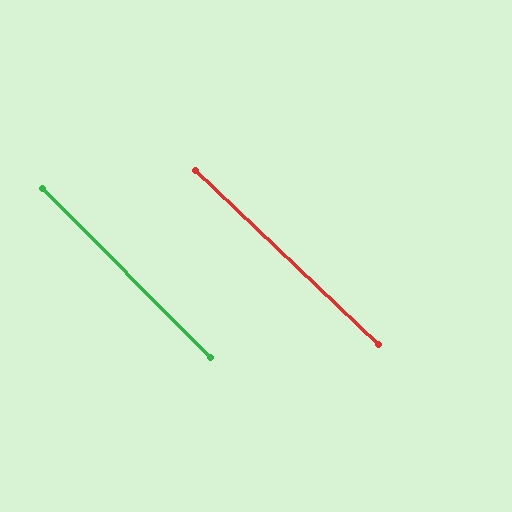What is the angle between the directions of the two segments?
Approximately 2 degrees.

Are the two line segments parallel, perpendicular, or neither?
Parallel — their directions differ by only 1.7°.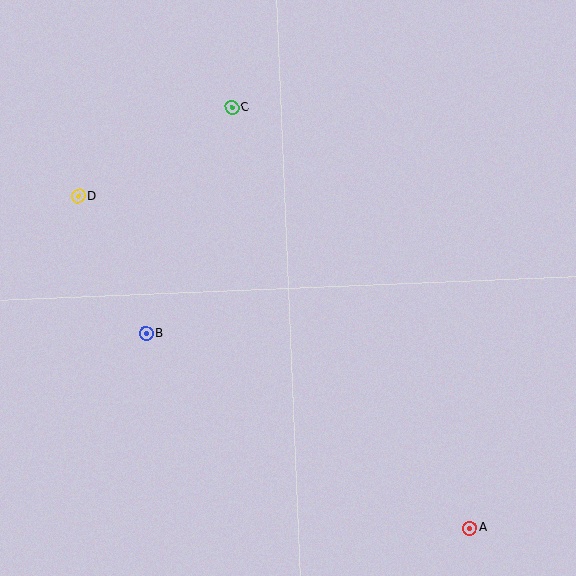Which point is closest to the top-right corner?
Point C is closest to the top-right corner.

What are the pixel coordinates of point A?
Point A is at (470, 528).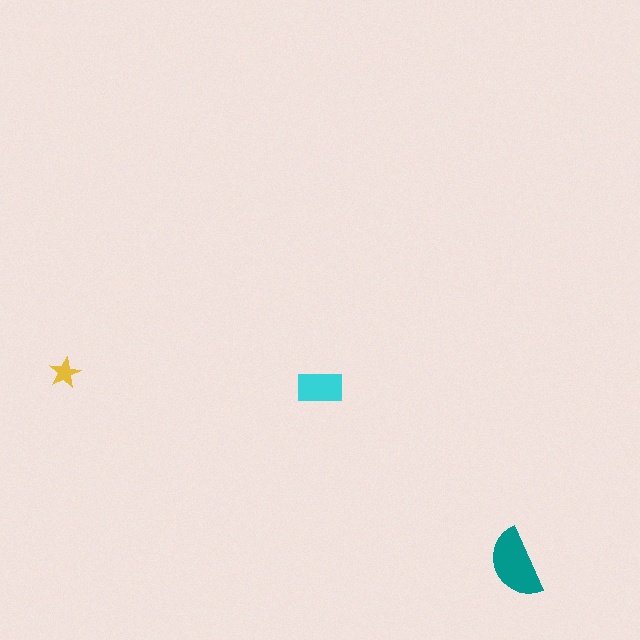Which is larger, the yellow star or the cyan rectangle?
The cyan rectangle.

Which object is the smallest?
The yellow star.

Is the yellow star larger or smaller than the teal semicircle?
Smaller.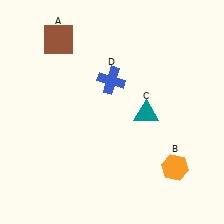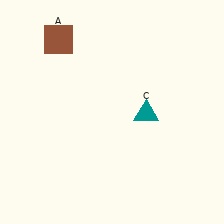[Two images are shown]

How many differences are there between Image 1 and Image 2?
There are 2 differences between the two images.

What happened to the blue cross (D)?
The blue cross (D) was removed in Image 2. It was in the top-left area of Image 1.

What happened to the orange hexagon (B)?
The orange hexagon (B) was removed in Image 2. It was in the bottom-right area of Image 1.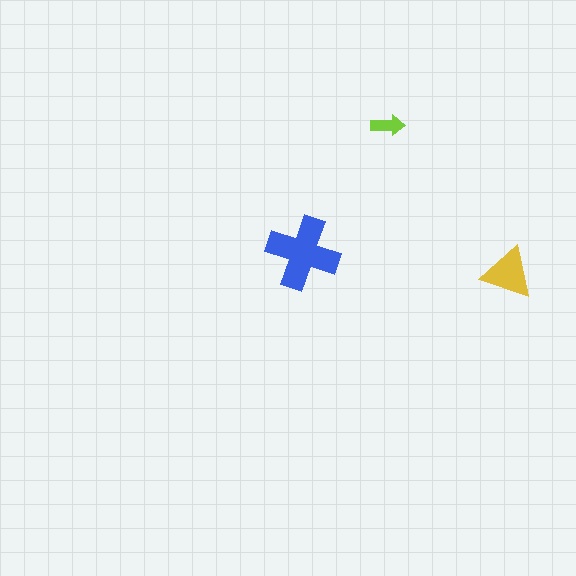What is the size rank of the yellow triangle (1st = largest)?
2nd.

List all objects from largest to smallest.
The blue cross, the yellow triangle, the lime arrow.